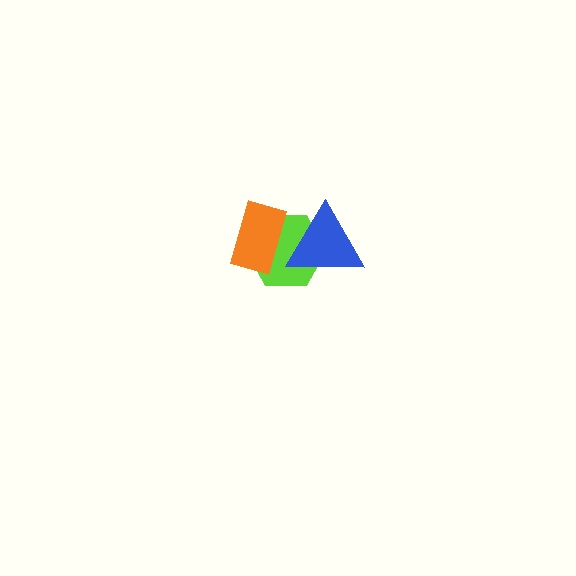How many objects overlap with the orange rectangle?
2 objects overlap with the orange rectangle.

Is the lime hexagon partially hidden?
Yes, it is partially covered by another shape.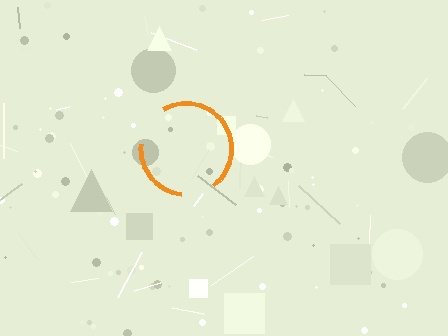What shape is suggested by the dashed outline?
The dashed outline suggests a circle.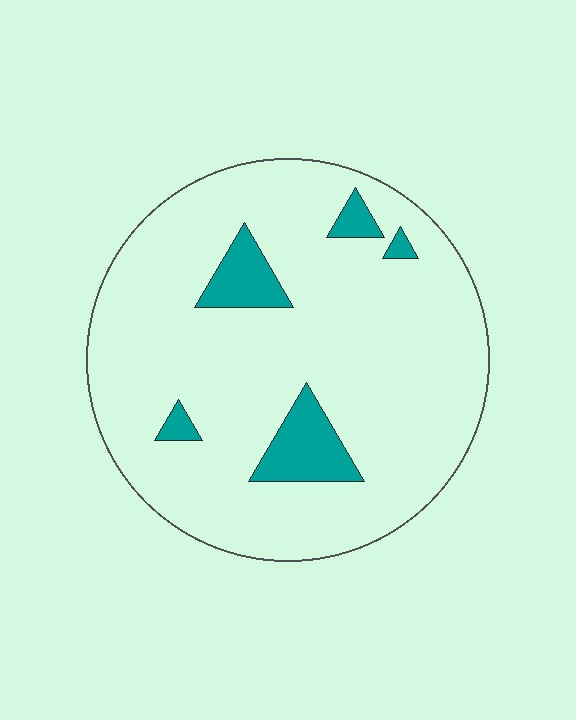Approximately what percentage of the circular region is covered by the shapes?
Approximately 10%.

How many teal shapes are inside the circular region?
5.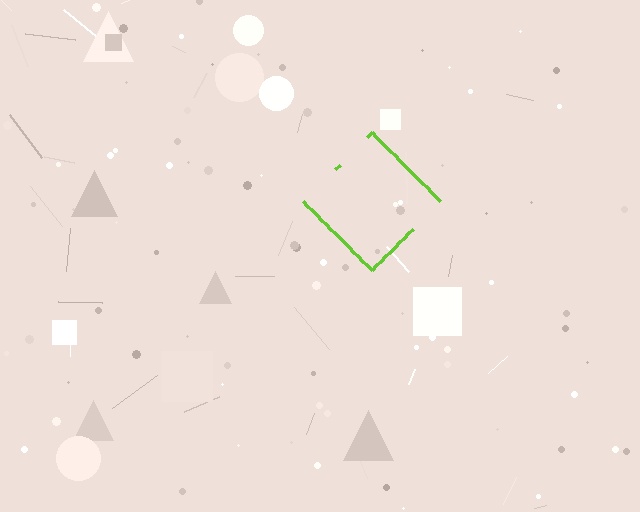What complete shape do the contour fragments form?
The contour fragments form a diamond.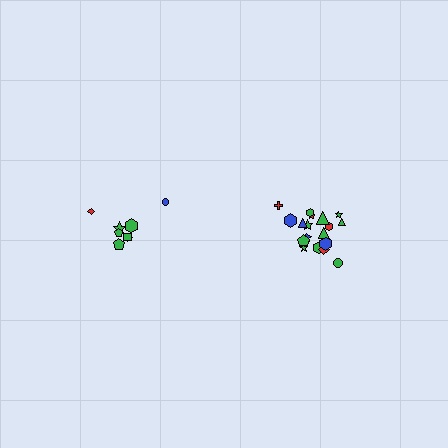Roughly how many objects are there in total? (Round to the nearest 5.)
Roughly 25 objects in total.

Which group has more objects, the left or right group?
The right group.